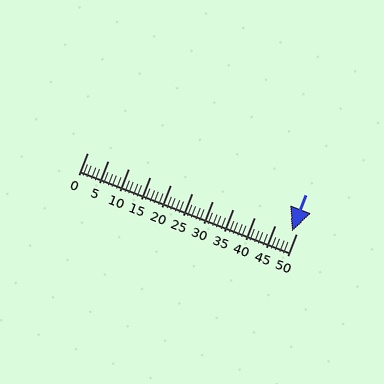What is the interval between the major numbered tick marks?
The major tick marks are spaced 5 units apart.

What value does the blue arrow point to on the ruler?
The blue arrow points to approximately 49.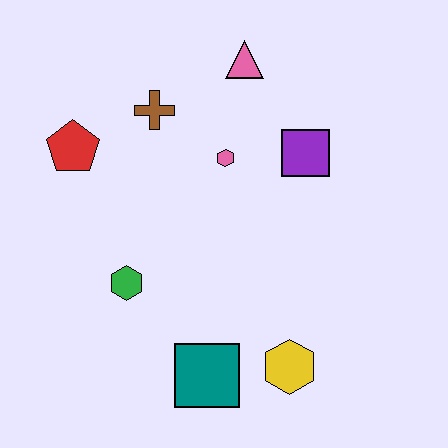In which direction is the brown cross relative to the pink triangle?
The brown cross is to the left of the pink triangle.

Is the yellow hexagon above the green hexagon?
No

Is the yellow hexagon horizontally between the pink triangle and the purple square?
Yes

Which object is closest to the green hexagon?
The teal square is closest to the green hexagon.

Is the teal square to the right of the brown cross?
Yes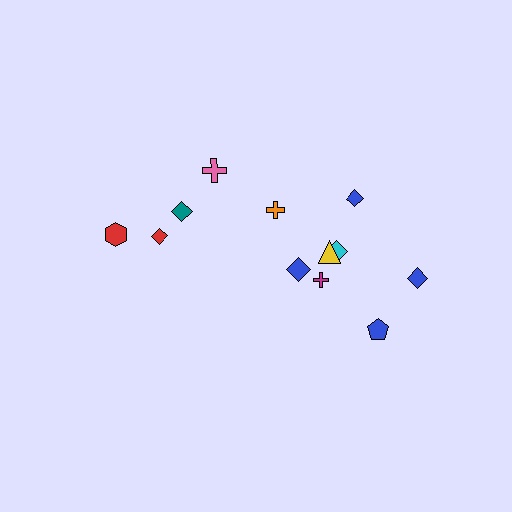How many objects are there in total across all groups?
There are 12 objects.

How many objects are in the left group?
There are 4 objects.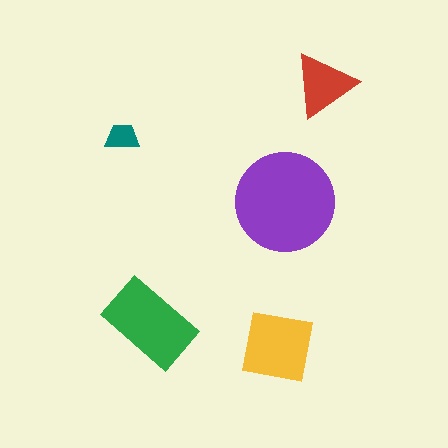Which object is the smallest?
The teal trapezoid.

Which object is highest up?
The red triangle is topmost.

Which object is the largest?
The purple circle.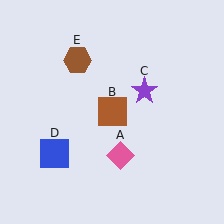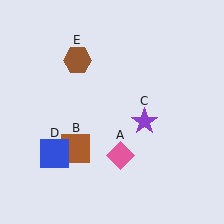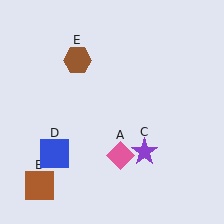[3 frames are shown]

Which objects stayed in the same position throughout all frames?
Pink diamond (object A) and blue square (object D) and brown hexagon (object E) remained stationary.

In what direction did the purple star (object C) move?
The purple star (object C) moved down.